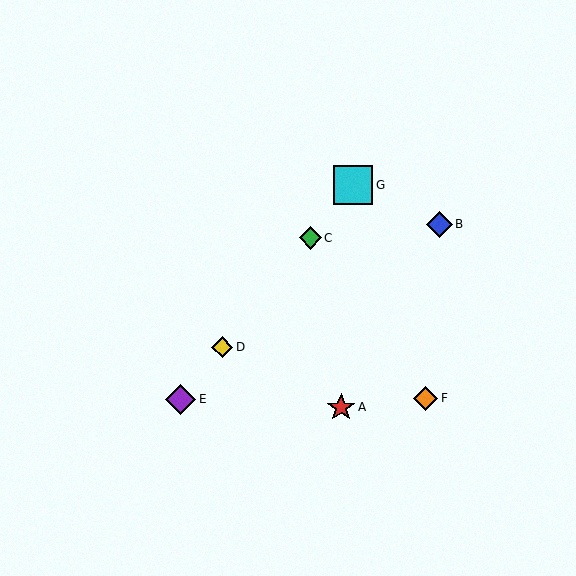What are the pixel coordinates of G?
Object G is at (353, 185).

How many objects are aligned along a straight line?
4 objects (C, D, E, G) are aligned along a straight line.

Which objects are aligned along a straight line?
Objects C, D, E, G are aligned along a straight line.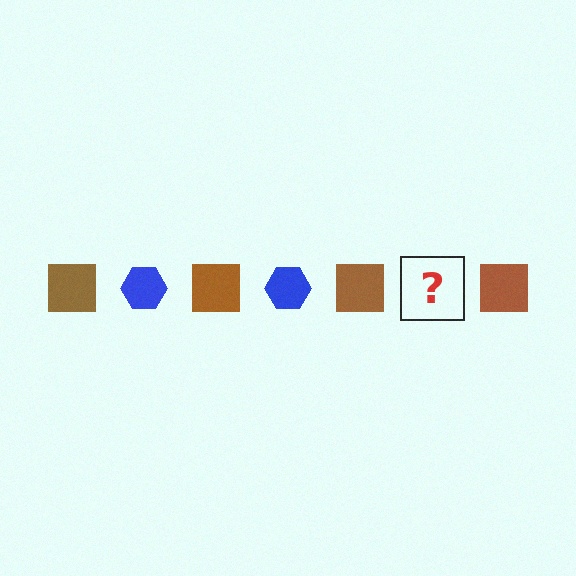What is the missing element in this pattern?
The missing element is a blue hexagon.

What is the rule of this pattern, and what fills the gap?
The rule is that the pattern alternates between brown square and blue hexagon. The gap should be filled with a blue hexagon.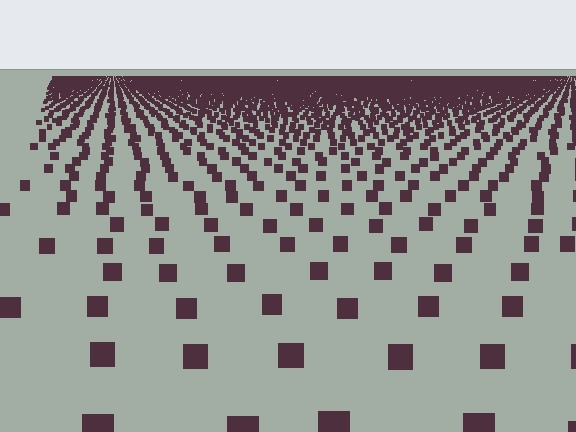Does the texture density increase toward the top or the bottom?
Density increases toward the top.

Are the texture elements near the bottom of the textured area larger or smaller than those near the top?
Larger. Near the bottom, elements are closer to the viewer and appear at a bigger on-screen size.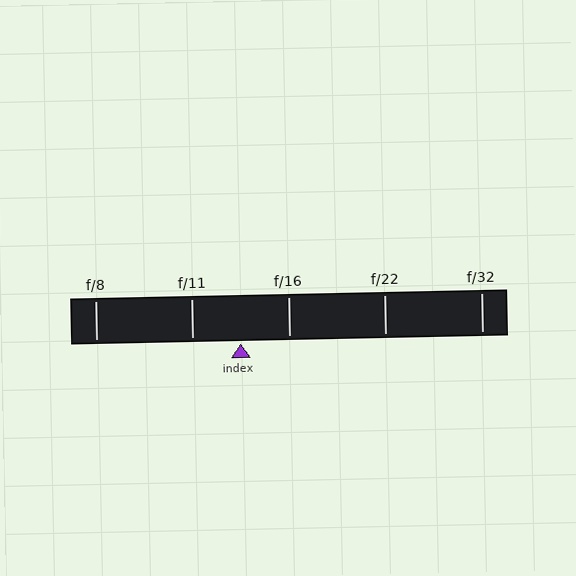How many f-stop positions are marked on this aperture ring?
There are 5 f-stop positions marked.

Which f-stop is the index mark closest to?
The index mark is closest to f/11.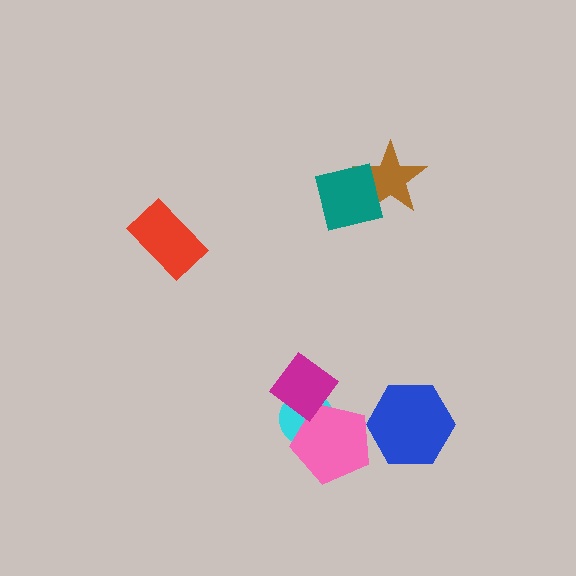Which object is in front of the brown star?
The teal square is in front of the brown star.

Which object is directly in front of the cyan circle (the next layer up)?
The pink pentagon is directly in front of the cyan circle.